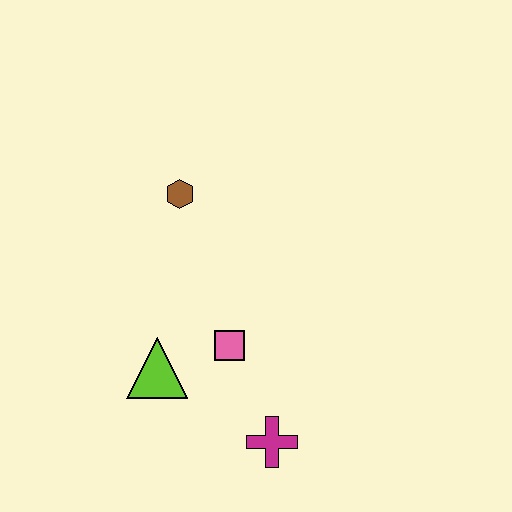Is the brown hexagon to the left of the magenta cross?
Yes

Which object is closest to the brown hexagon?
The pink square is closest to the brown hexagon.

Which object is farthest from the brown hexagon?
The magenta cross is farthest from the brown hexagon.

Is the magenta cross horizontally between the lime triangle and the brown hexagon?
No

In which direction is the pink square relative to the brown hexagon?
The pink square is below the brown hexagon.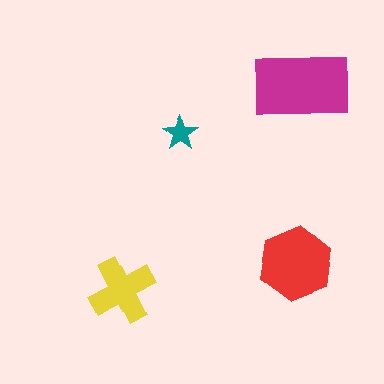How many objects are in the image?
There are 4 objects in the image.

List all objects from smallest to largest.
The teal star, the yellow cross, the red hexagon, the magenta rectangle.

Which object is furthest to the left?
The yellow cross is leftmost.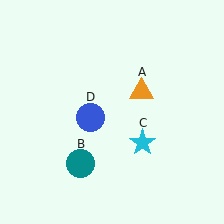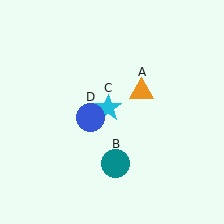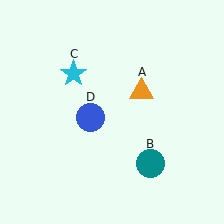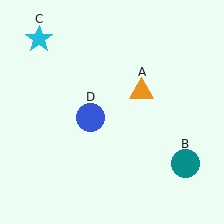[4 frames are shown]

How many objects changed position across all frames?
2 objects changed position: teal circle (object B), cyan star (object C).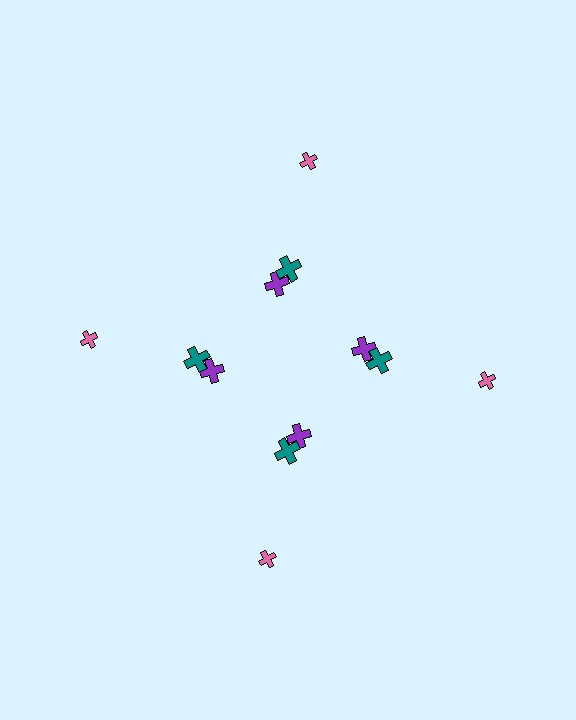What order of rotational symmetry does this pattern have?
This pattern has 4-fold rotational symmetry.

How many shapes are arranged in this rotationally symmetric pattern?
There are 12 shapes, arranged in 4 groups of 3.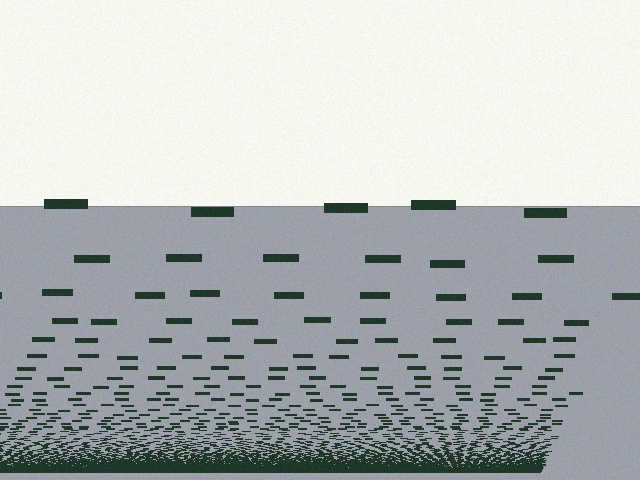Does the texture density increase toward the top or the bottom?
Density increases toward the bottom.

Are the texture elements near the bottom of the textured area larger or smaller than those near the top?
Smaller. The gradient is inverted — elements near the bottom are smaller and denser.